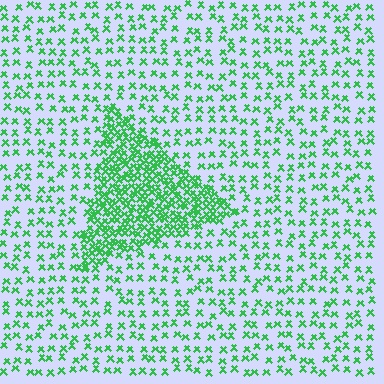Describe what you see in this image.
The image contains small green elements arranged at two different densities. A triangle-shaped region is visible where the elements are more densely packed than the surrounding area.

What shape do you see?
I see a triangle.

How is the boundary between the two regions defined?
The boundary is defined by a change in element density (approximately 2.8x ratio). All elements are the same color, size, and shape.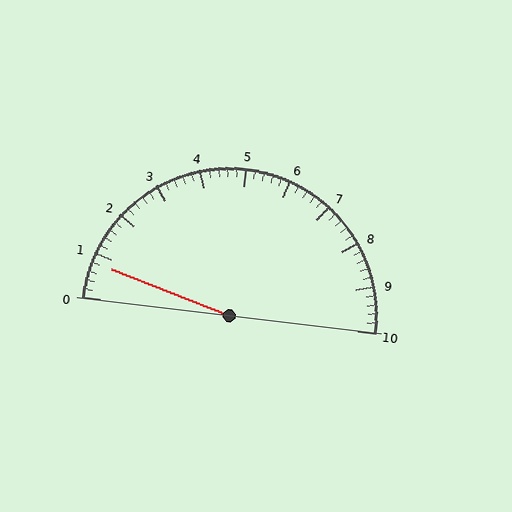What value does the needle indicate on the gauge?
The needle indicates approximately 0.8.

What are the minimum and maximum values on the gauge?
The gauge ranges from 0 to 10.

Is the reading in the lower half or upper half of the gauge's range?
The reading is in the lower half of the range (0 to 10).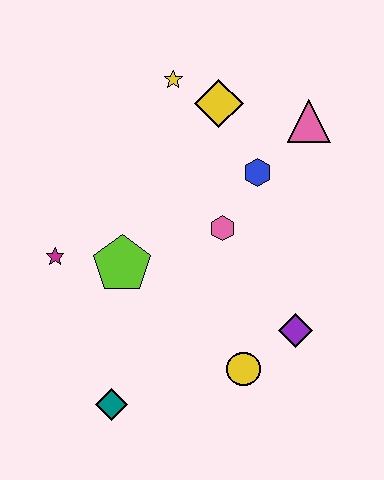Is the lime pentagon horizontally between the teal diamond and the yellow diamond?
Yes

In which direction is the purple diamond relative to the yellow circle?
The purple diamond is to the right of the yellow circle.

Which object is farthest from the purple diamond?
The yellow star is farthest from the purple diamond.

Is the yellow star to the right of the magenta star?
Yes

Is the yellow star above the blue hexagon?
Yes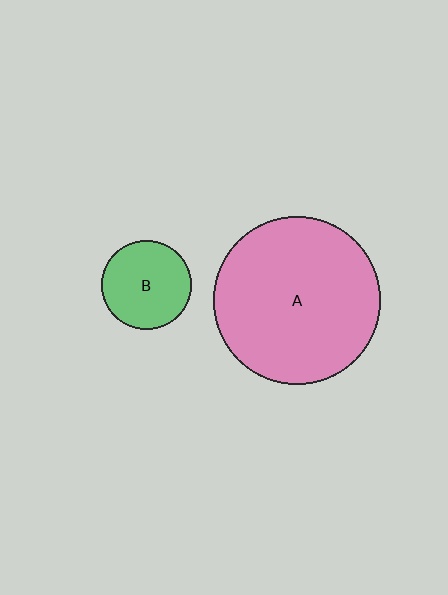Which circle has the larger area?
Circle A (pink).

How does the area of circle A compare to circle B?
Approximately 3.5 times.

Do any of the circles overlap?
No, none of the circles overlap.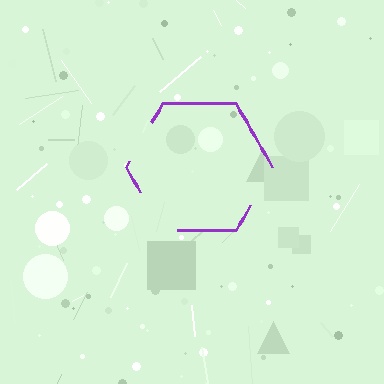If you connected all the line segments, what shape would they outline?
They would outline a hexagon.